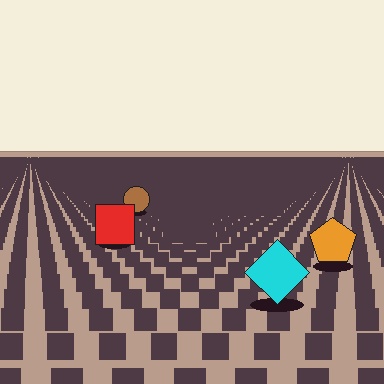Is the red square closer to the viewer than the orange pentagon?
No. The orange pentagon is closer — you can tell from the texture gradient: the ground texture is coarser near it.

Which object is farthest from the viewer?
The brown circle is farthest from the viewer. It appears smaller and the ground texture around it is denser.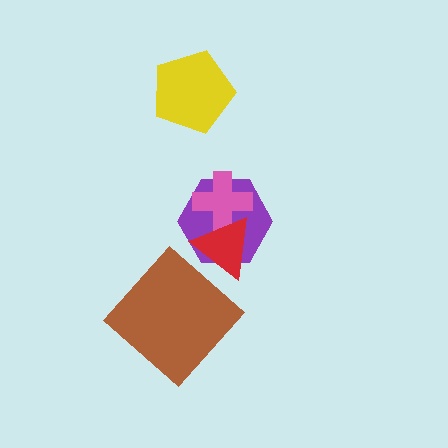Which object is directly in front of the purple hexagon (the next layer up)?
The pink cross is directly in front of the purple hexagon.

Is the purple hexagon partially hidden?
Yes, it is partially covered by another shape.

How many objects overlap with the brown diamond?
0 objects overlap with the brown diamond.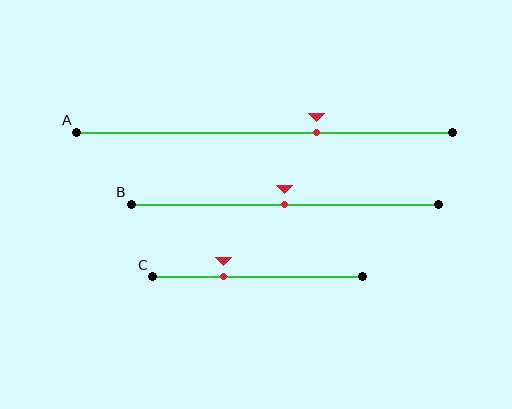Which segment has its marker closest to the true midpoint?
Segment B has its marker closest to the true midpoint.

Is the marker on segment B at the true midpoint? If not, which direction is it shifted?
Yes, the marker on segment B is at the true midpoint.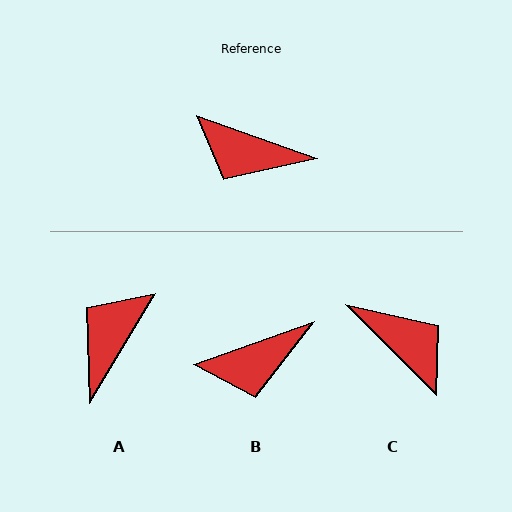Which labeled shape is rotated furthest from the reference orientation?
C, about 155 degrees away.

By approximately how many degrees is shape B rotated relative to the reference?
Approximately 39 degrees counter-clockwise.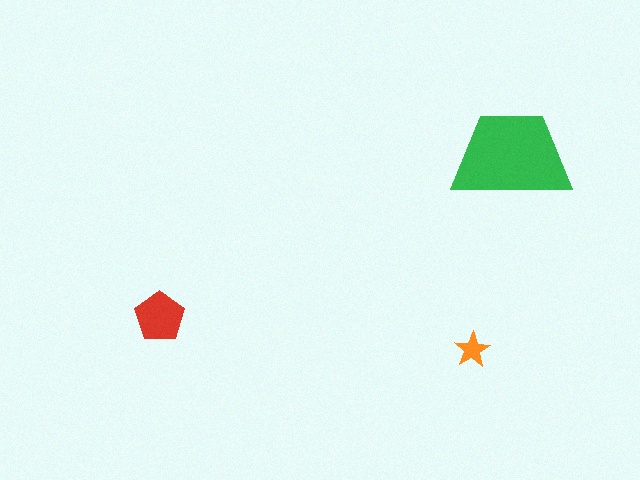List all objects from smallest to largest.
The orange star, the red pentagon, the green trapezoid.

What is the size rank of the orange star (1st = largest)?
3rd.